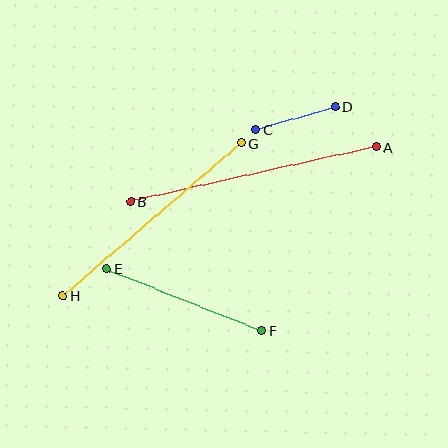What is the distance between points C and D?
The distance is approximately 82 pixels.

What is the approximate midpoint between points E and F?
The midpoint is at approximately (184, 300) pixels.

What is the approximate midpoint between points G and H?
The midpoint is at approximately (152, 219) pixels.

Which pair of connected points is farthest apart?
Points A and B are farthest apart.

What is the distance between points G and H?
The distance is approximately 234 pixels.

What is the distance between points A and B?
The distance is approximately 251 pixels.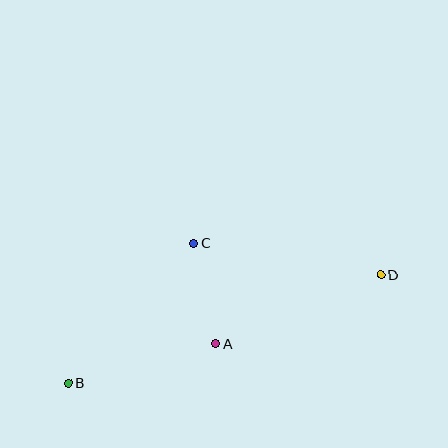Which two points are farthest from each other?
Points B and D are farthest from each other.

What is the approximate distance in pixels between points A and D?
The distance between A and D is approximately 179 pixels.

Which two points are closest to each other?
Points A and C are closest to each other.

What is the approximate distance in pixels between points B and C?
The distance between B and C is approximately 188 pixels.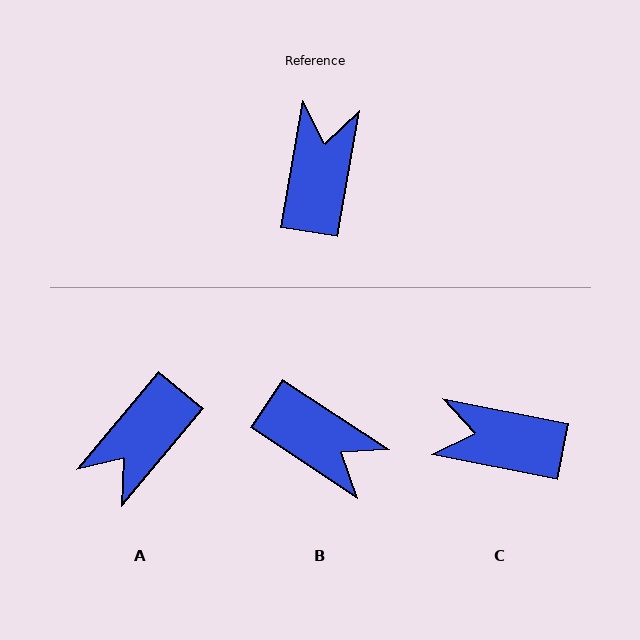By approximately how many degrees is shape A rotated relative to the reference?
Approximately 150 degrees counter-clockwise.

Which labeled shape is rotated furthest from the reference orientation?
A, about 150 degrees away.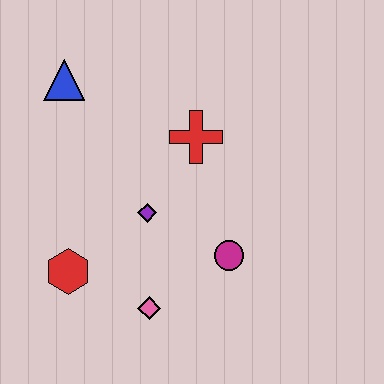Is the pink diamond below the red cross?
Yes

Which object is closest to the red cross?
The purple diamond is closest to the red cross.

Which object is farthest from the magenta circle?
The blue triangle is farthest from the magenta circle.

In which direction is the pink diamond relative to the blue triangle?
The pink diamond is below the blue triangle.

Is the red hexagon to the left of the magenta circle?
Yes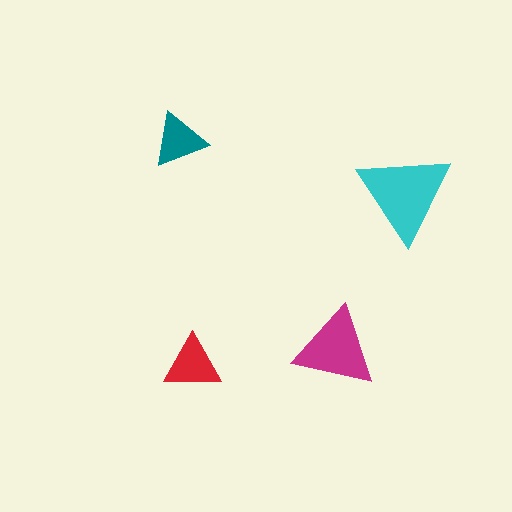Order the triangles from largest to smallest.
the cyan one, the magenta one, the red one, the teal one.